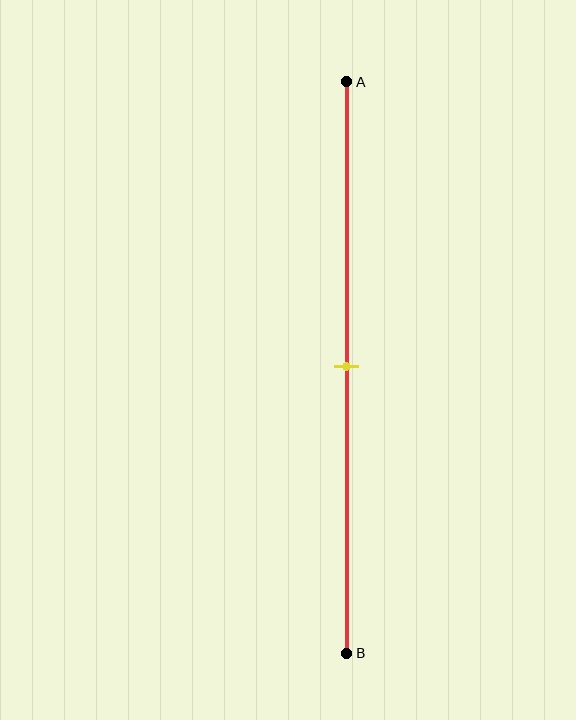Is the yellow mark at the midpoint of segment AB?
Yes, the mark is approximately at the midpoint.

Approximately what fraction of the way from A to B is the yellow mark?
The yellow mark is approximately 50% of the way from A to B.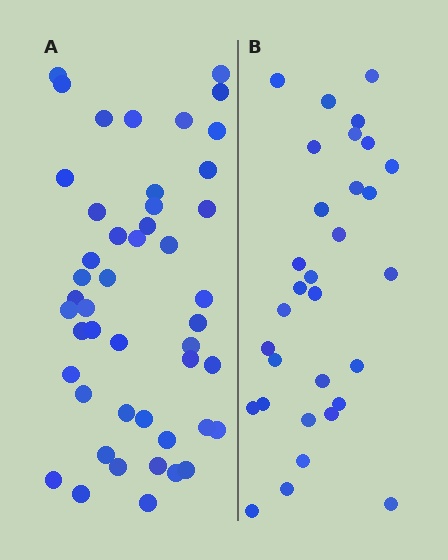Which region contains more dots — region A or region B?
Region A (the left region) has more dots.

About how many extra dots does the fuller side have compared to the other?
Region A has approximately 15 more dots than region B.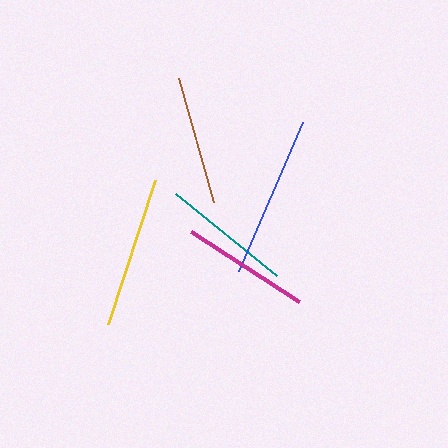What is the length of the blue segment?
The blue segment is approximately 162 pixels long.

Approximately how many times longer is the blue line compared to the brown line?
The blue line is approximately 1.3 times the length of the brown line.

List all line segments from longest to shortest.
From longest to shortest: blue, yellow, teal, magenta, brown.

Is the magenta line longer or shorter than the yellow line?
The yellow line is longer than the magenta line.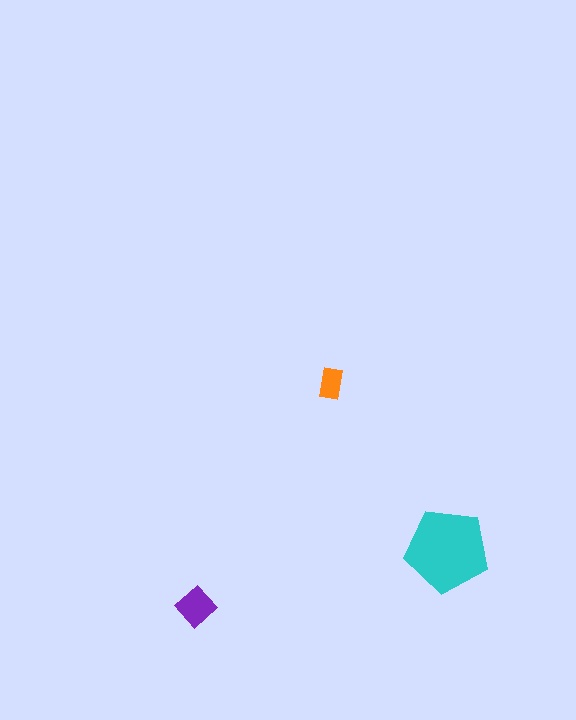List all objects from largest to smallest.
The cyan pentagon, the purple diamond, the orange rectangle.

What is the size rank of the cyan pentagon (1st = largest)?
1st.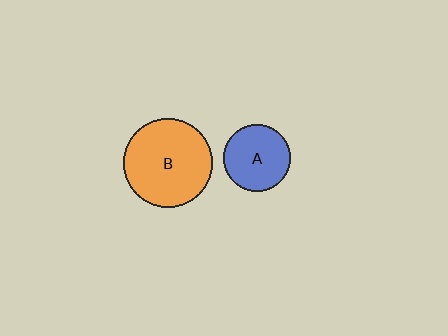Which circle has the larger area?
Circle B (orange).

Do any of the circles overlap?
No, none of the circles overlap.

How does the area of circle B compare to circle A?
Approximately 1.7 times.